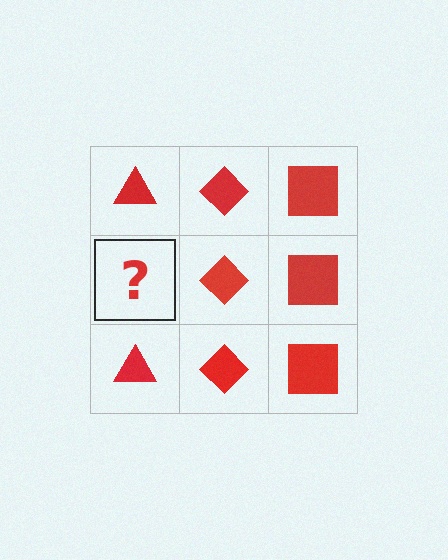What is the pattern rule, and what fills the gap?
The rule is that each column has a consistent shape. The gap should be filled with a red triangle.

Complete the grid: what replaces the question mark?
The question mark should be replaced with a red triangle.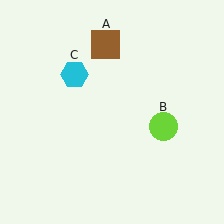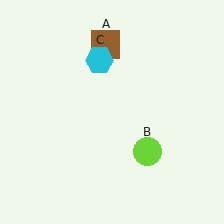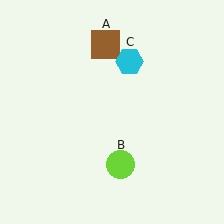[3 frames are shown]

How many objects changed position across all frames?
2 objects changed position: lime circle (object B), cyan hexagon (object C).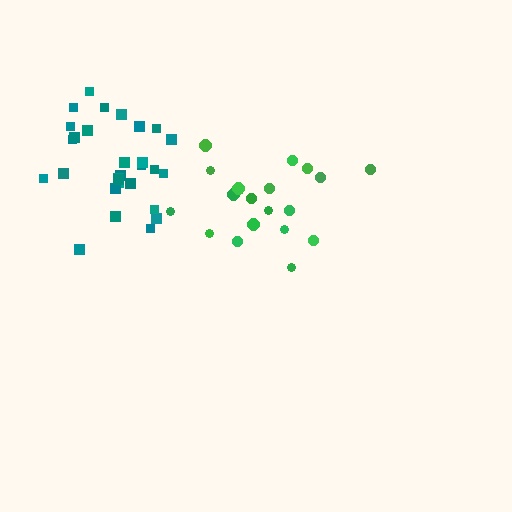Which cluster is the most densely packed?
Teal.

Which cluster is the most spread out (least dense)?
Green.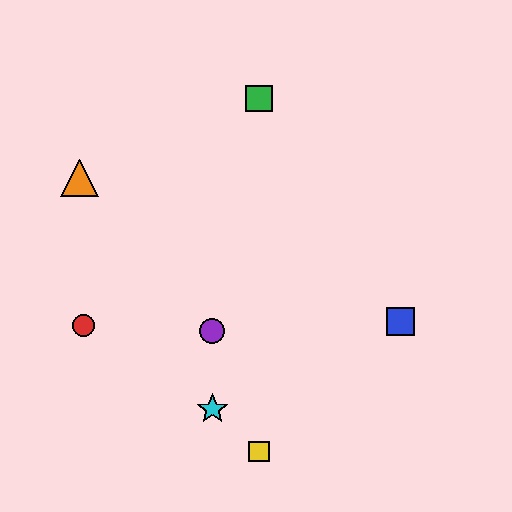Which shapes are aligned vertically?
The green square, the yellow square are aligned vertically.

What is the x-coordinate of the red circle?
The red circle is at x≈83.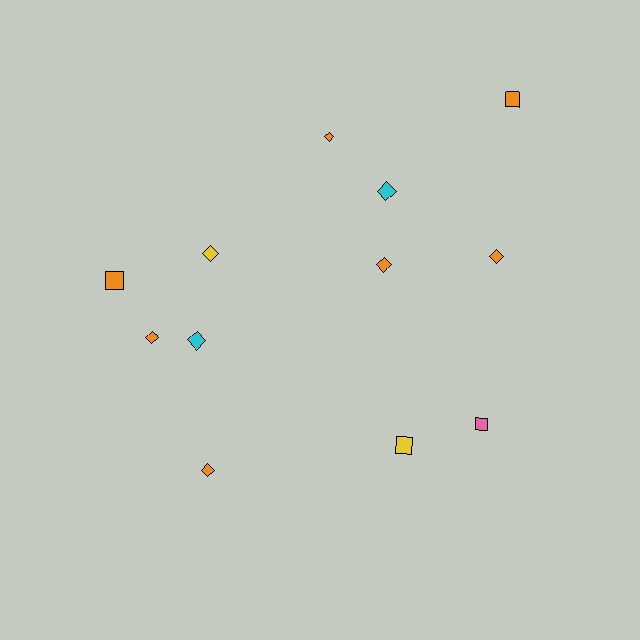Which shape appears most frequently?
Diamond, with 8 objects.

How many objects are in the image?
There are 12 objects.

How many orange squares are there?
There are 2 orange squares.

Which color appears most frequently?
Orange, with 7 objects.